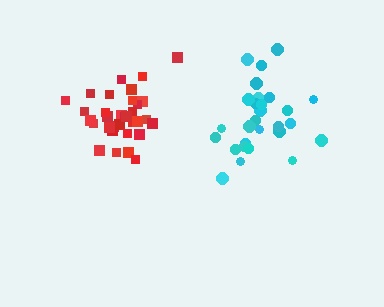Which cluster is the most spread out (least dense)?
Cyan.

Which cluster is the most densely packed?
Red.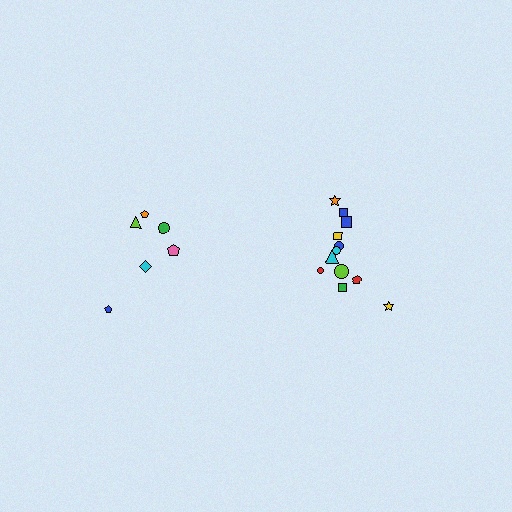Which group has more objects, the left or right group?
The right group.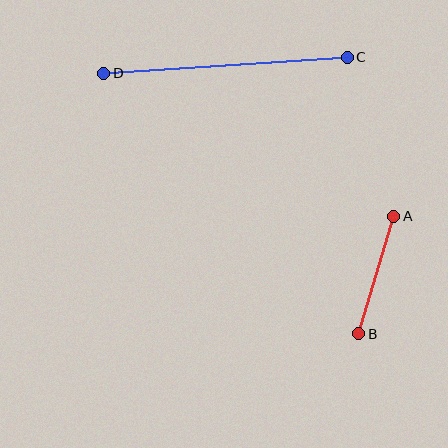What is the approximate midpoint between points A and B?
The midpoint is at approximately (376, 275) pixels.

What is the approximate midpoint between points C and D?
The midpoint is at approximately (225, 65) pixels.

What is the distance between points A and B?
The distance is approximately 123 pixels.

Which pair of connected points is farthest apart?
Points C and D are farthest apart.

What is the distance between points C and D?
The distance is approximately 244 pixels.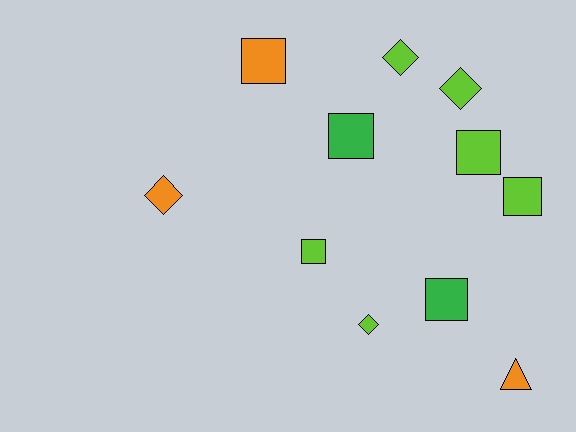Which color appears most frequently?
Lime, with 6 objects.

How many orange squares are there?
There is 1 orange square.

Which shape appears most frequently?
Square, with 6 objects.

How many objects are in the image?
There are 11 objects.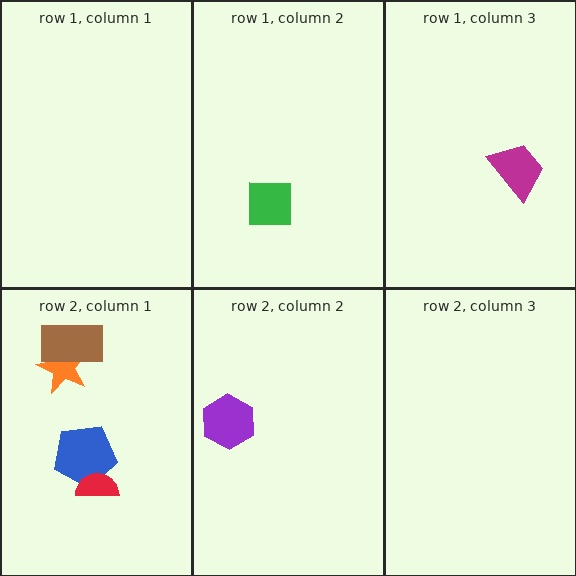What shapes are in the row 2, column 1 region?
The blue pentagon, the orange star, the brown rectangle, the red semicircle.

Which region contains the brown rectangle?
The row 2, column 1 region.